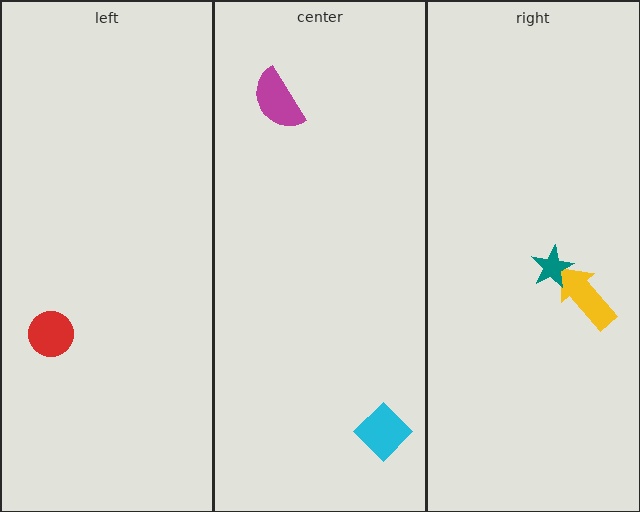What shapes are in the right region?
The yellow arrow, the teal star.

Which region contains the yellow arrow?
The right region.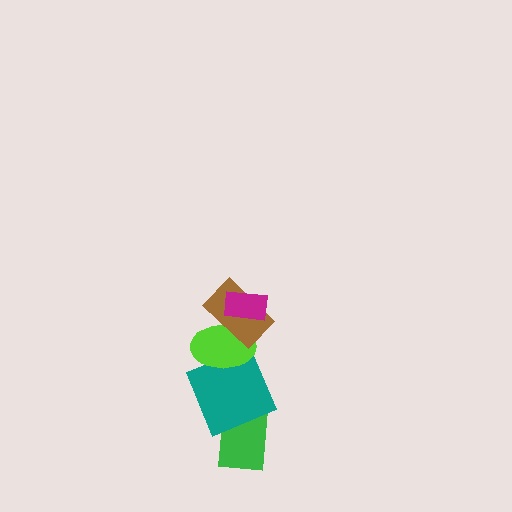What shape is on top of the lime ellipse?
The brown rectangle is on top of the lime ellipse.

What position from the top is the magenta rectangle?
The magenta rectangle is 1st from the top.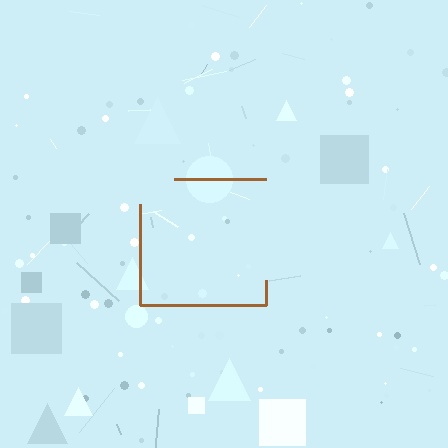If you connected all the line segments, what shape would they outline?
They would outline a square.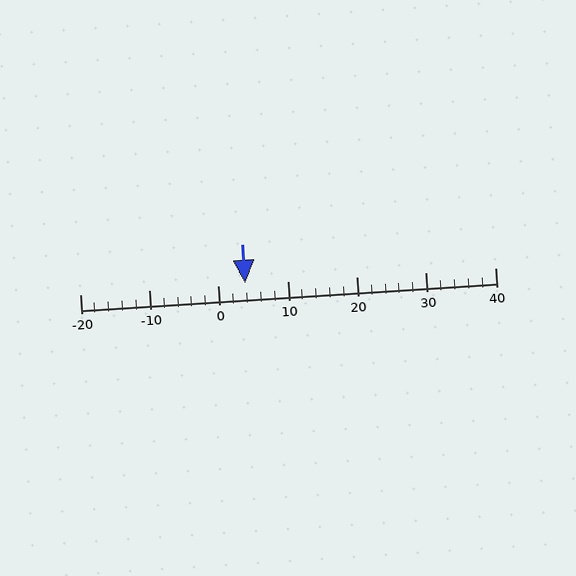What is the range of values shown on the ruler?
The ruler shows values from -20 to 40.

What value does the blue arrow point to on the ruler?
The blue arrow points to approximately 4.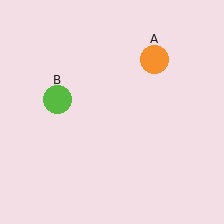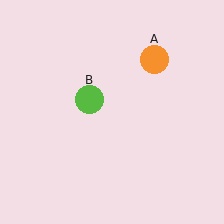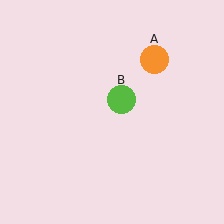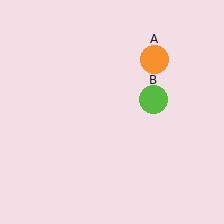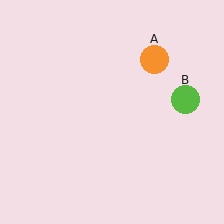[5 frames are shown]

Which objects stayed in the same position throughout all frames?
Orange circle (object A) remained stationary.